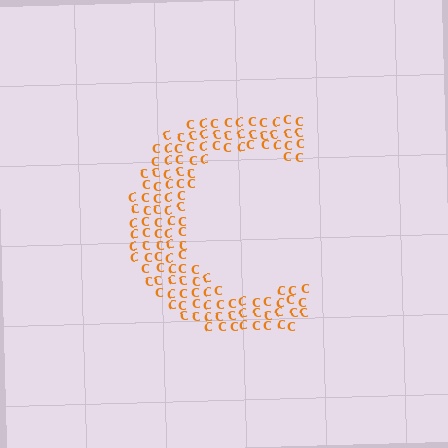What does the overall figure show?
The overall figure shows the letter C.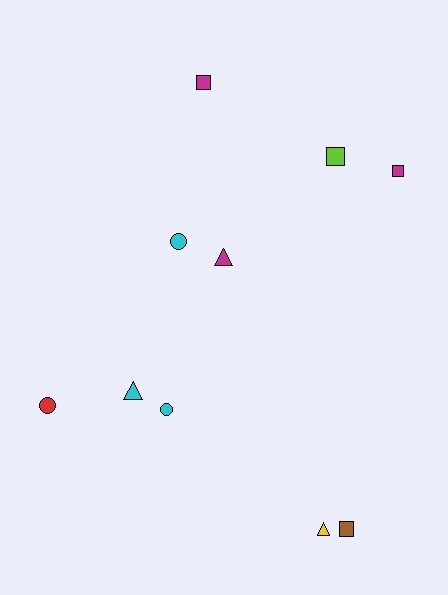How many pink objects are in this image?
There are no pink objects.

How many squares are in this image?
There are 4 squares.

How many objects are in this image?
There are 10 objects.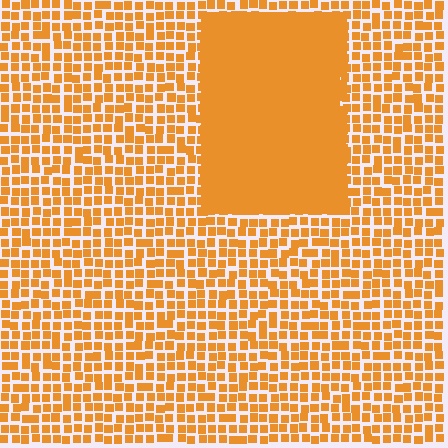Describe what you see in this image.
The image contains small orange elements arranged at two different densities. A rectangle-shaped region is visible where the elements are more densely packed than the surrounding area.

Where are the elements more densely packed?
The elements are more densely packed inside the rectangle boundary.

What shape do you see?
I see a rectangle.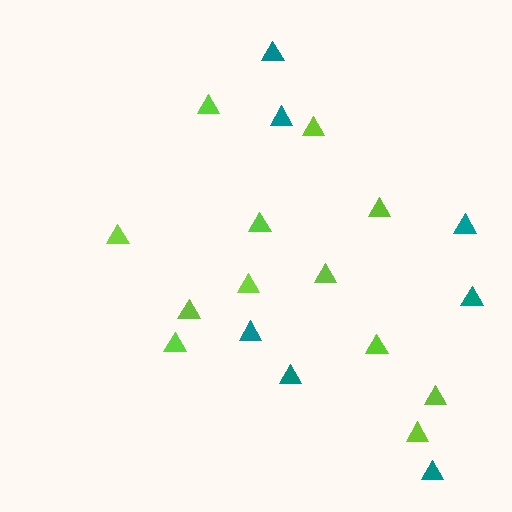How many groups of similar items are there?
There are 2 groups: one group of lime triangles (12) and one group of teal triangles (7).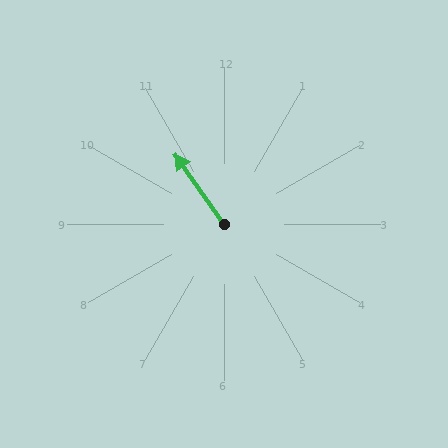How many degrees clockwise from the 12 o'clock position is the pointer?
Approximately 325 degrees.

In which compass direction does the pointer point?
Northwest.